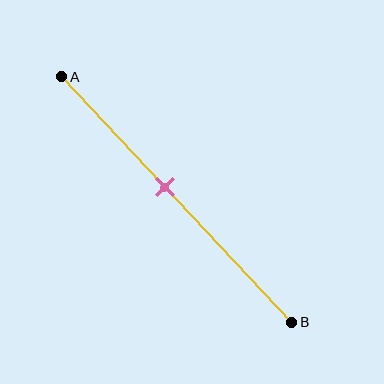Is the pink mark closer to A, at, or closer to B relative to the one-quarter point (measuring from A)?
The pink mark is closer to point B than the one-quarter point of segment AB.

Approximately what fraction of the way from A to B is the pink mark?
The pink mark is approximately 45% of the way from A to B.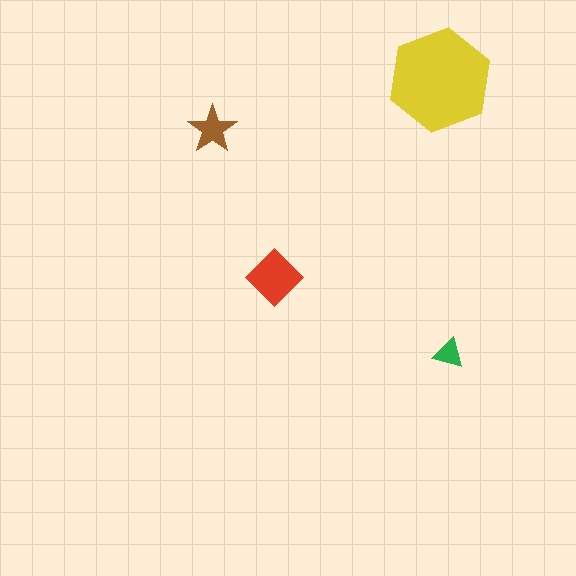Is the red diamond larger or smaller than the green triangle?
Larger.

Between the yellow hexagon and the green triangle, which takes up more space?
The yellow hexagon.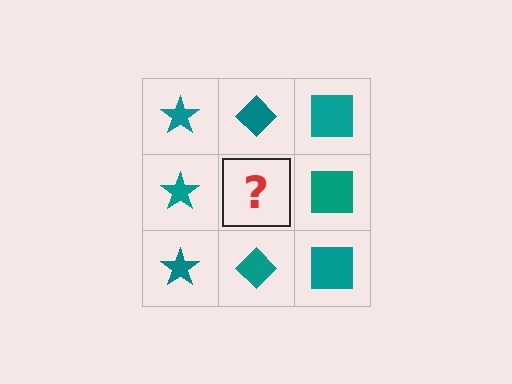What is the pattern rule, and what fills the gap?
The rule is that each column has a consistent shape. The gap should be filled with a teal diamond.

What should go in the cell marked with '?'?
The missing cell should contain a teal diamond.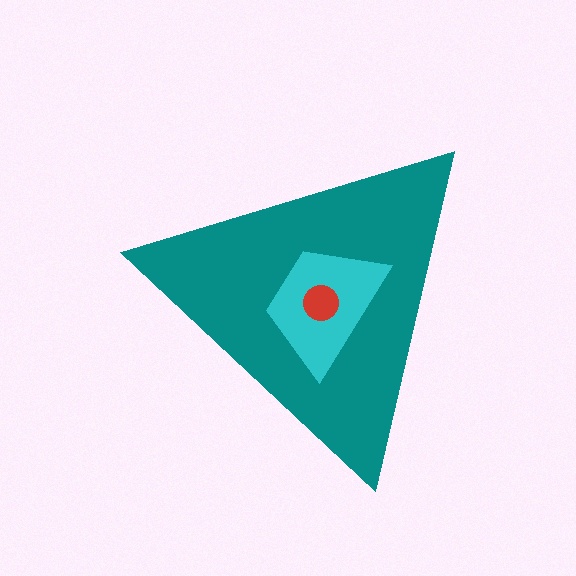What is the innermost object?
The red circle.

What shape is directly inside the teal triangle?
The cyan trapezoid.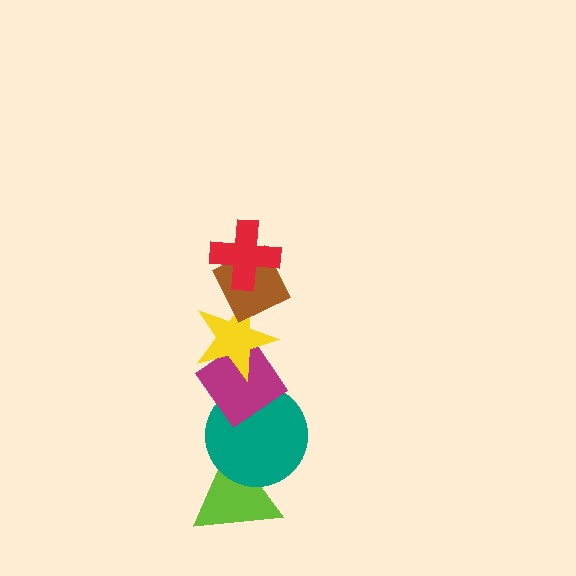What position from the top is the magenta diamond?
The magenta diamond is 4th from the top.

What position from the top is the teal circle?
The teal circle is 5th from the top.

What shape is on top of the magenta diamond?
The yellow star is on top of the magenta diamond.